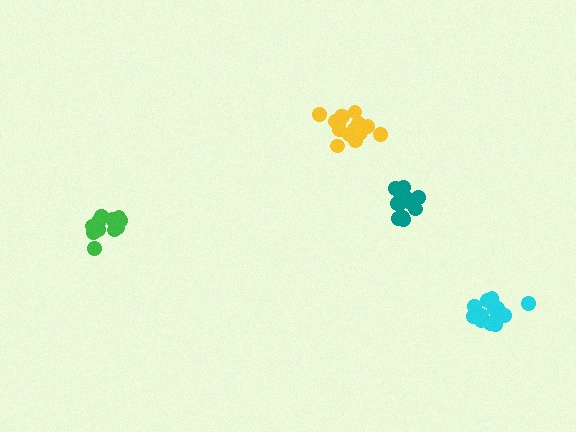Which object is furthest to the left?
The green cluster is leftmost.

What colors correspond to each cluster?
The clusters are colored: teal, cyan, yellow, green.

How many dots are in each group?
Group 1: 13 dots, Group 2: 14 dots, Group 3: 16 dots, Group 4: 13 dots (56 total).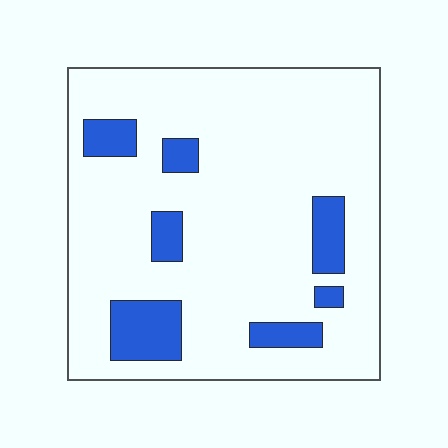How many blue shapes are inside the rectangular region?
7.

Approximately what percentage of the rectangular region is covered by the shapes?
Approximately 15%.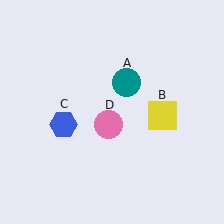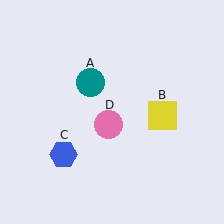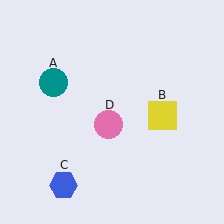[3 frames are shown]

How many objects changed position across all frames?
2 objects changed position: teal circle (object A), blue hexagon (object C).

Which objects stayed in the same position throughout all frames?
Yellow square (object B) and pink circle (object D) remained stationary.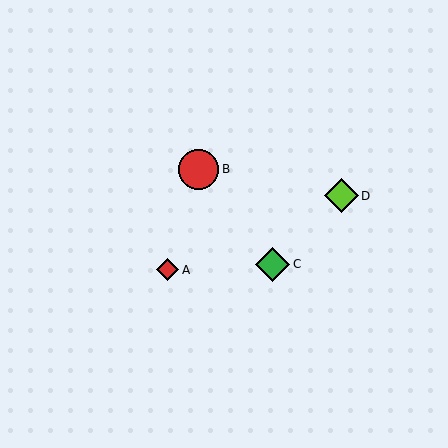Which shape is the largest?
The red circle (labeled B) is the largest.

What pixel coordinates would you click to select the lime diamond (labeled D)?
Click at (341, 196) to select the lime diamond D.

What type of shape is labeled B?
Shape B is a red circle.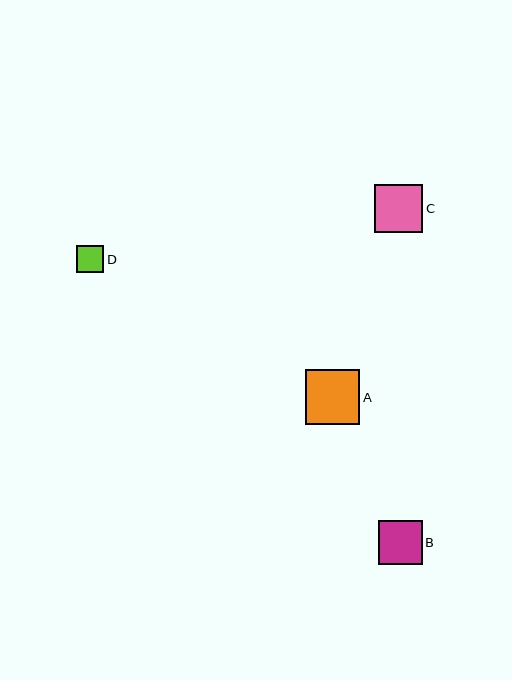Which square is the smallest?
Square D is the smallest with a size of approximately 27 pixels.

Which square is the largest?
Square A is the largest with a size of approximately 55 pixels.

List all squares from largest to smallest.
From largest to smallest: A, C, B, D.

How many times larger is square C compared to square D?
Square C is approximately 1.8 times the size of square D.